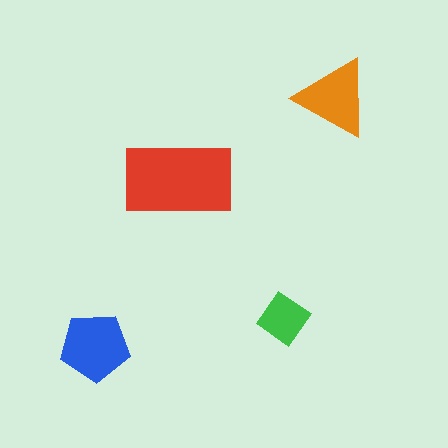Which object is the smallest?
The green diamond.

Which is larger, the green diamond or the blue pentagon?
The blue pentagon.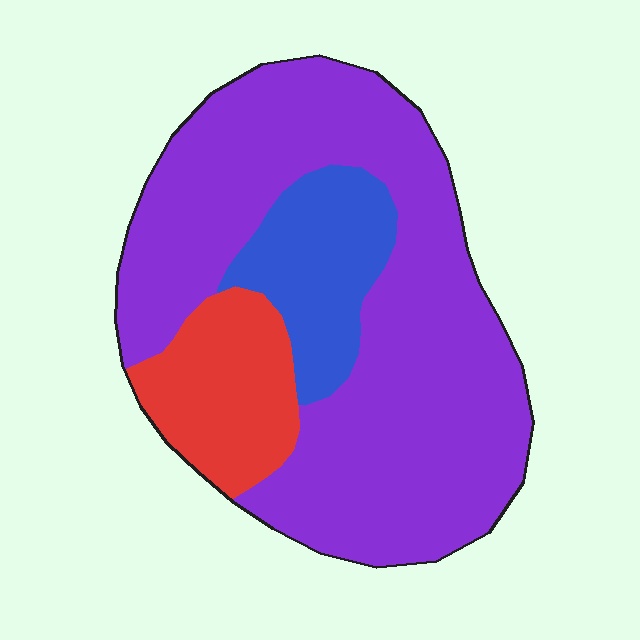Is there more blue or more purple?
Purple.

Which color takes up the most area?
Purple, at roughly 70%.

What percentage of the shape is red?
Red covers about 15% of the shape.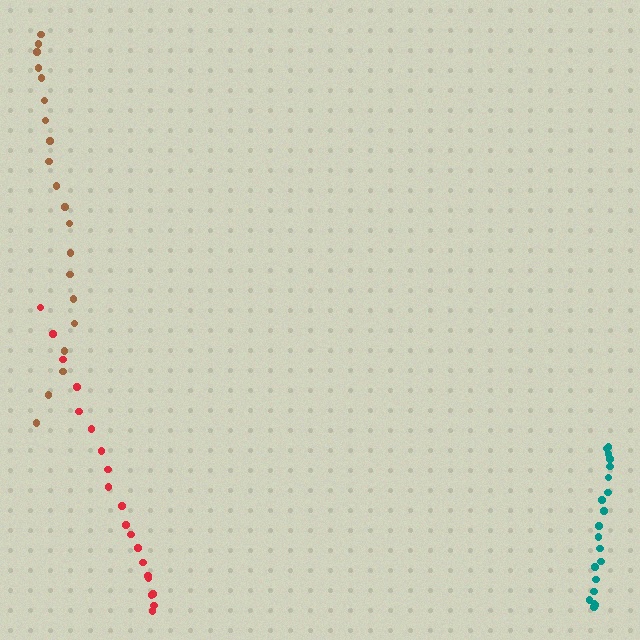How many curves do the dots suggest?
There are 3 distinct paths.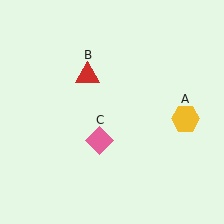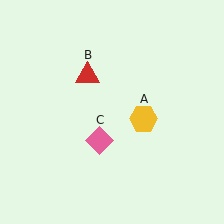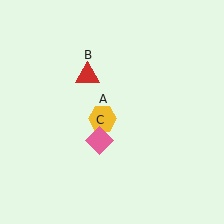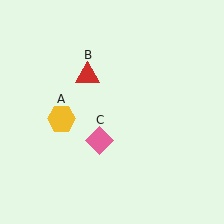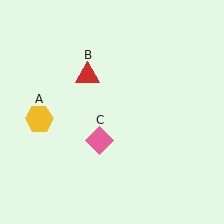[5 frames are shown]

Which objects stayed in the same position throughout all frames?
Red triangle (object B) and pink diamond (object C) remained stationary.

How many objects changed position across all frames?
1 object changed position: yellow hexagon (object A).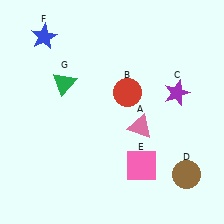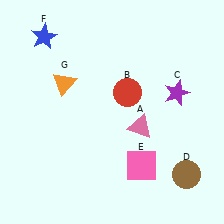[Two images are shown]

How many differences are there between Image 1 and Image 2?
There is 1 difference between the two images.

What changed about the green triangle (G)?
In Image 1, G is green. In Image 2, it changed to orange.